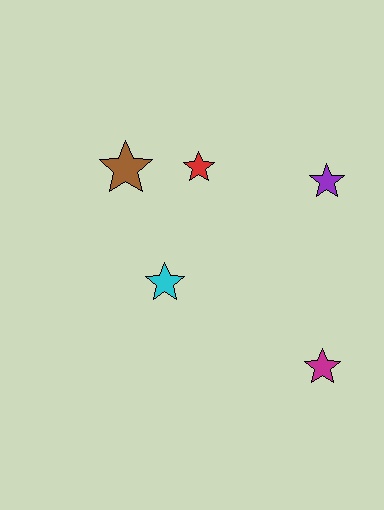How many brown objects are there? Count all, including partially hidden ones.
There is 1 brown object.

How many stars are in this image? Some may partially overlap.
There are 5 stars.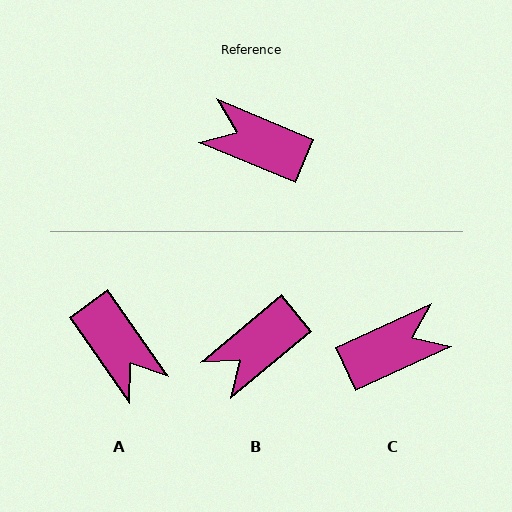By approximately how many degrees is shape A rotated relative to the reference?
Approximately 148 degrees counter-clockwise.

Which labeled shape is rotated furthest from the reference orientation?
A, about 148 degrees away.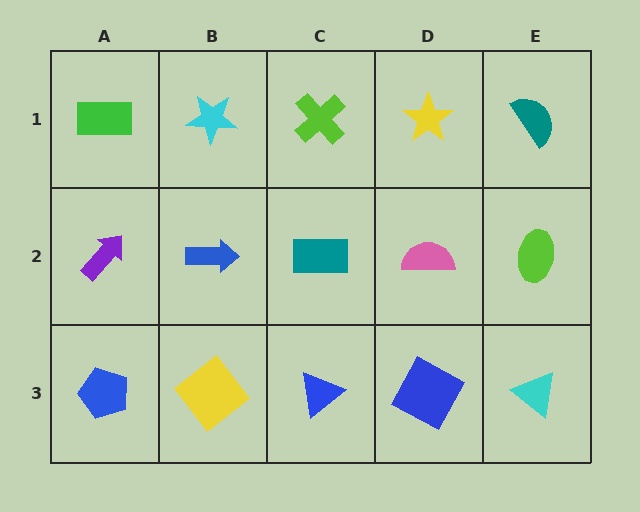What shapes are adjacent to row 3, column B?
A blue arrow (row 2, column B), a blue pentagon (row 3, column A), a blue triangle (row 3, column C).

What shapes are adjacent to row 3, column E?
A lime ellipse (row 2, column E), a blue square (row 3, column D).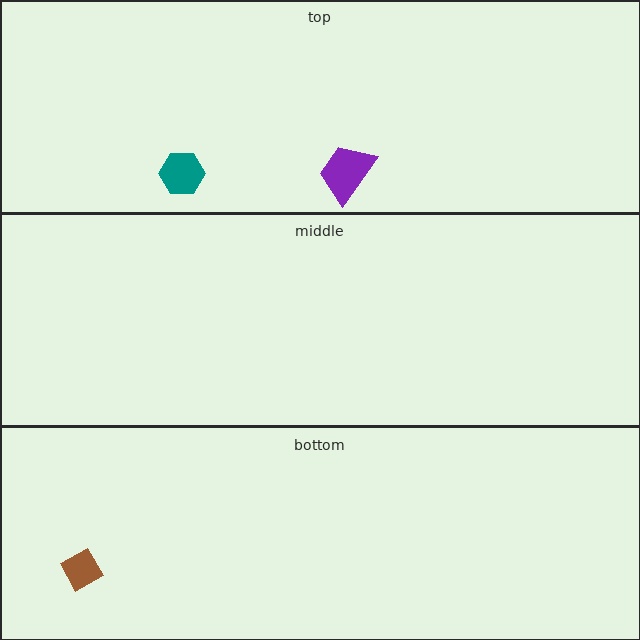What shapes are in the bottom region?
The brown diamond.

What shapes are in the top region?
The purple trapezoid, the teal hexagon.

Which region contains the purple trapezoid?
The top region.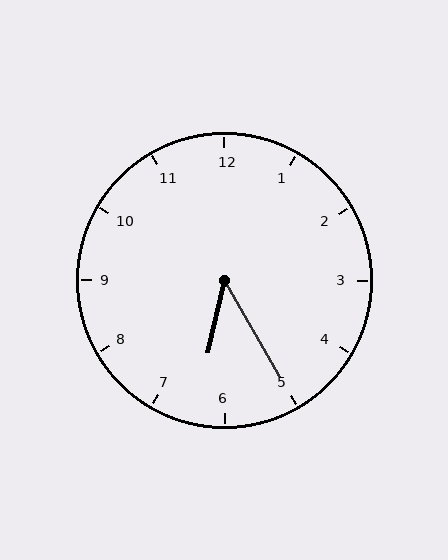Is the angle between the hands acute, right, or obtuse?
It is acute.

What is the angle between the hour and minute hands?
Approximately 42 degrees.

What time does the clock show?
6:25.